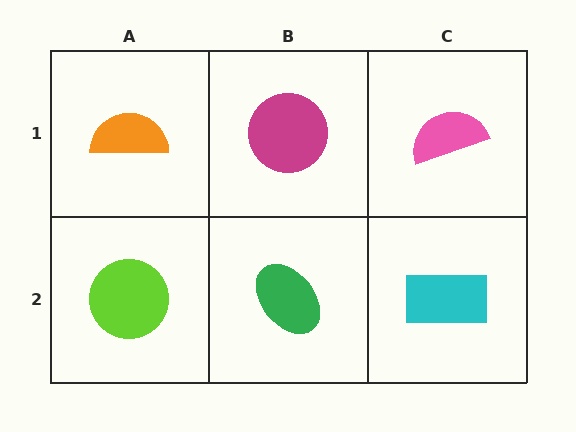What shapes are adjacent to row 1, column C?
A cyan rectangle (row 2, column C), a magenta circle (row 1, column B).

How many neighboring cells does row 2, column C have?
2.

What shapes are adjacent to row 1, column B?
A green ellipse (row 2, column B), an orange semicircle (row 1, column A), a pink semicircle (row 1, column C).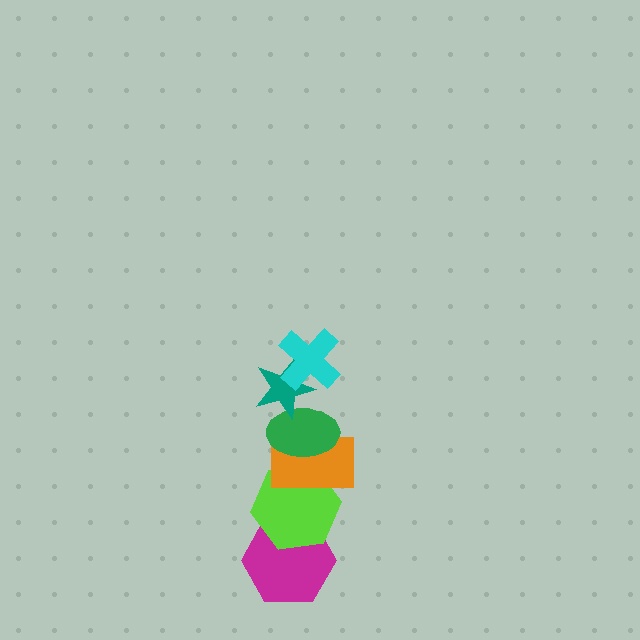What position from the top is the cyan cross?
The cyan cross is 1st from the top.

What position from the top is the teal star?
The teal star is 2nd from the top.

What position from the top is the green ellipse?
The green ellipse is 3rd from the top.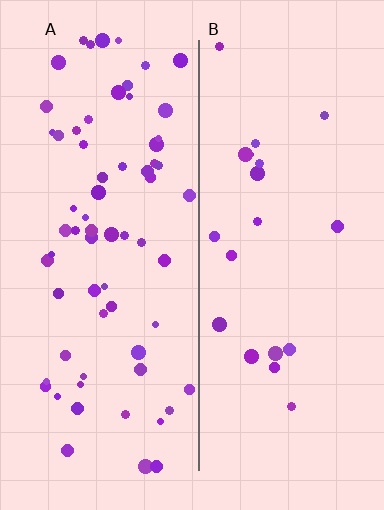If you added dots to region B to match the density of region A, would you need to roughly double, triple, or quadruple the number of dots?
Approximately triple.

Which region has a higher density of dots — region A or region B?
A (the left).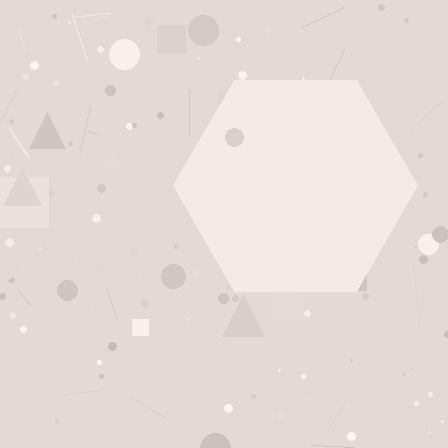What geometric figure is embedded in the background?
A hexagon is embedded in the background.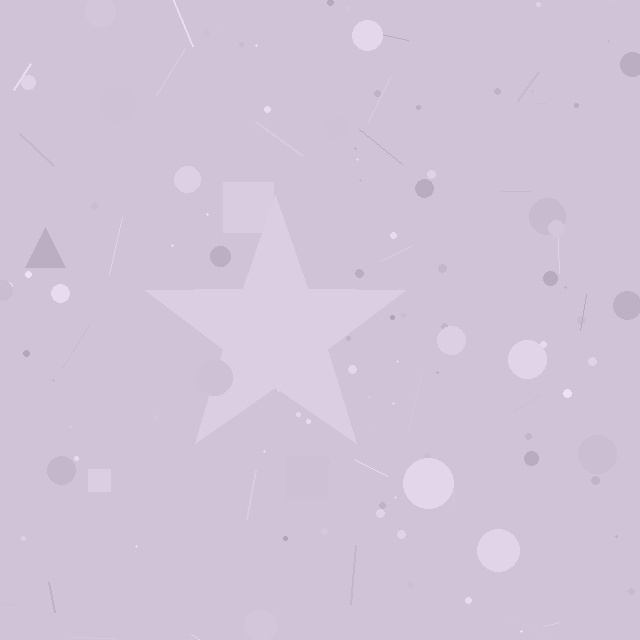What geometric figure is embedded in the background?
A star is embedded in the background.